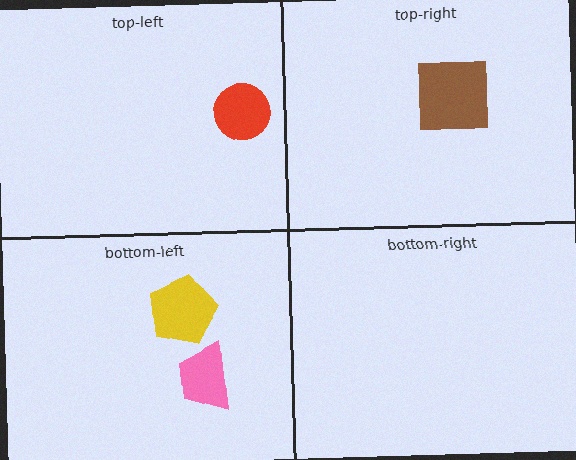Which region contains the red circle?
The top-left region.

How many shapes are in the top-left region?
1.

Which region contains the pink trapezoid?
The bottom-left region.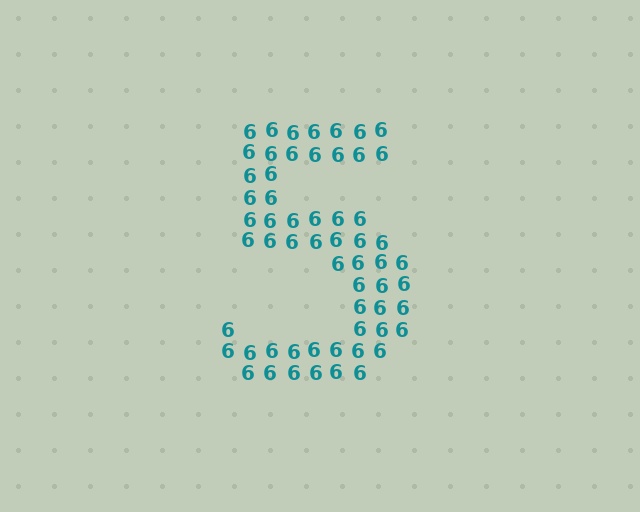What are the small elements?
The small elements are digit 6's.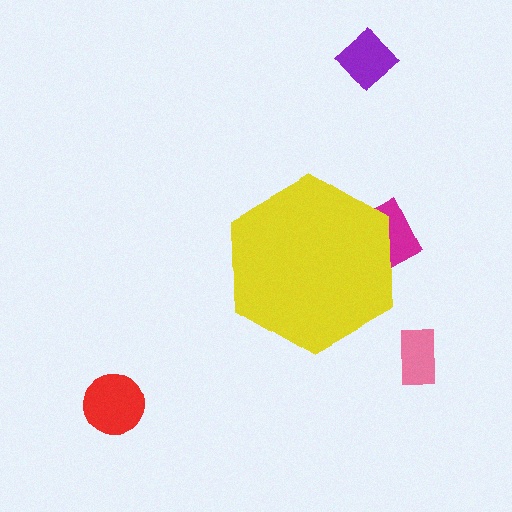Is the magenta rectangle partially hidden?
Yes, the magenta rectangle is partially hidden behind the yellow hexagon.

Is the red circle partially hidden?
No, the red circle is fully visible.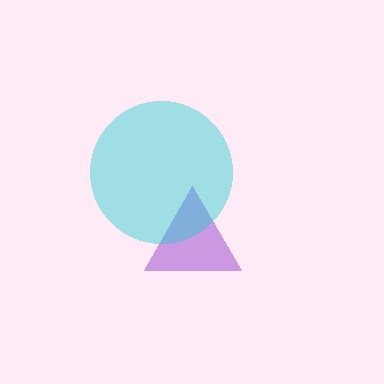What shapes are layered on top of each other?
The layered shapes are: a purple triangle, a cyan circle.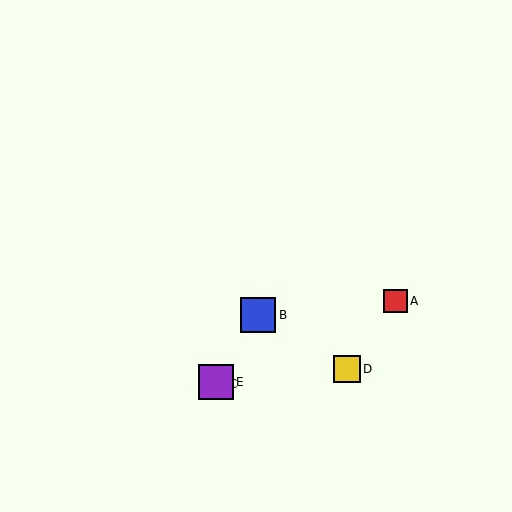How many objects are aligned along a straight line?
3 objects (B, C, E) are aligned along a straight line.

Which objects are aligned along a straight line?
Objects B, C, E are aligned along a straight line.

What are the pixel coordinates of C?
Object C is at (215, 384).